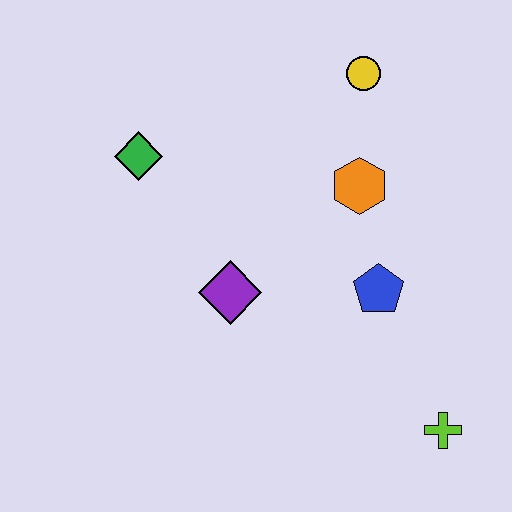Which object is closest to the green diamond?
The purple diamond is closest to the green diamond.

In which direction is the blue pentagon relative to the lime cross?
The blue pentagon is above the lime cross.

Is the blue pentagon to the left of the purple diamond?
No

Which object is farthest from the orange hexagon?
The lime cross is farthest from the orange hexagon.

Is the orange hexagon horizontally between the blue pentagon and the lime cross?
No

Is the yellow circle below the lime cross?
No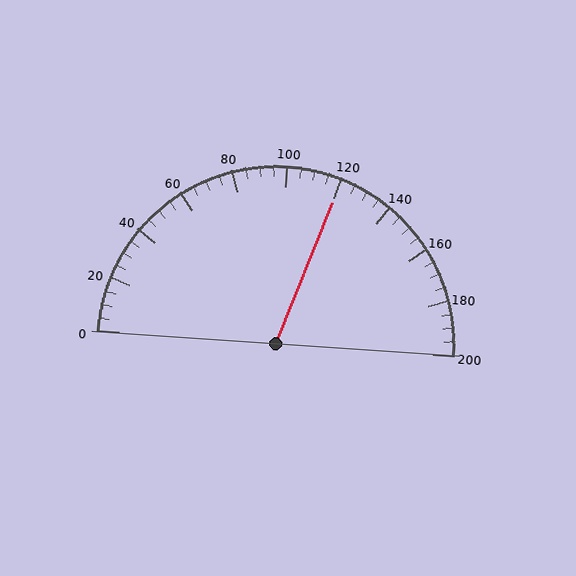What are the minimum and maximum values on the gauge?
The gauge ranges from 0 to 200.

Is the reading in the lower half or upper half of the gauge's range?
The reading is in the upper half of the range (0 to 200).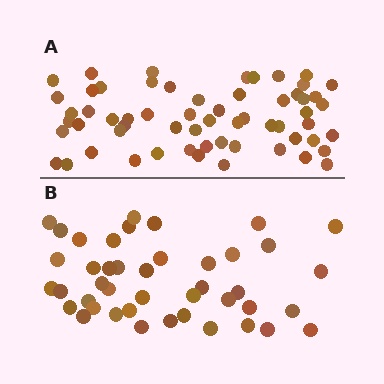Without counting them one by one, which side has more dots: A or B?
Region A (the top region) has more dots.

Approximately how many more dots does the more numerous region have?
Region A has approximately 15 more dots than region B.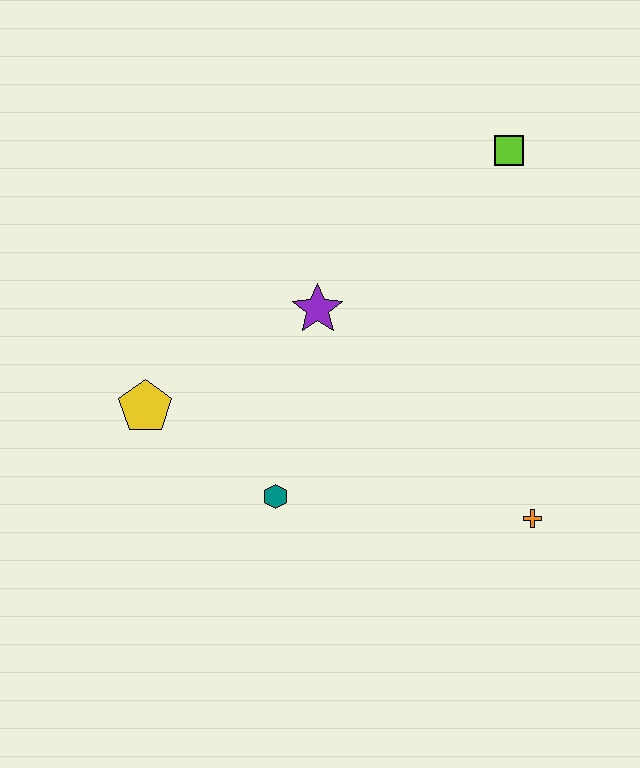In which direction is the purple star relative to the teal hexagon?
The purple star is above the teal hexagon.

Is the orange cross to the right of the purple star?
Yes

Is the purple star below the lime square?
Yes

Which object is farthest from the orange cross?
The yellow pentagon is farthest from the orange cross.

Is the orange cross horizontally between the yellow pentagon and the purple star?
No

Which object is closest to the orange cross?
The teal hexagon is closest to the orange cross.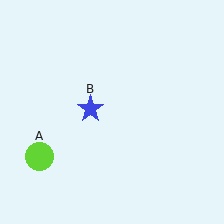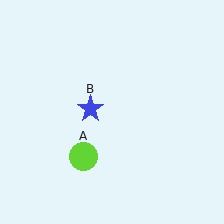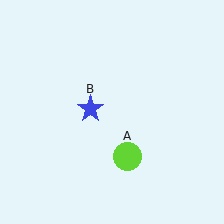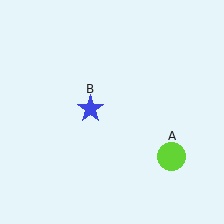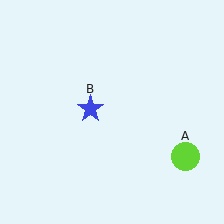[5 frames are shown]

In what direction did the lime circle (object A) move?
The lime circle (object A) moved right.